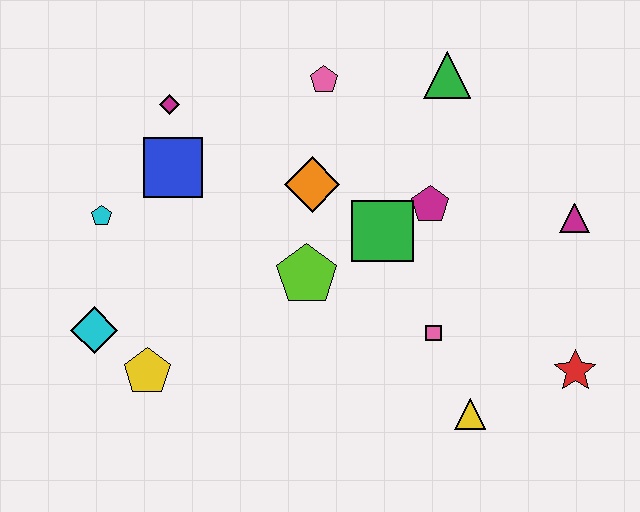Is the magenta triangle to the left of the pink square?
No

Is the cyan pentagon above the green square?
Yes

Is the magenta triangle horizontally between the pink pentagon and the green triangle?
No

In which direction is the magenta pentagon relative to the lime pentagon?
The magenta pentagon is to the right of the lime pentagon.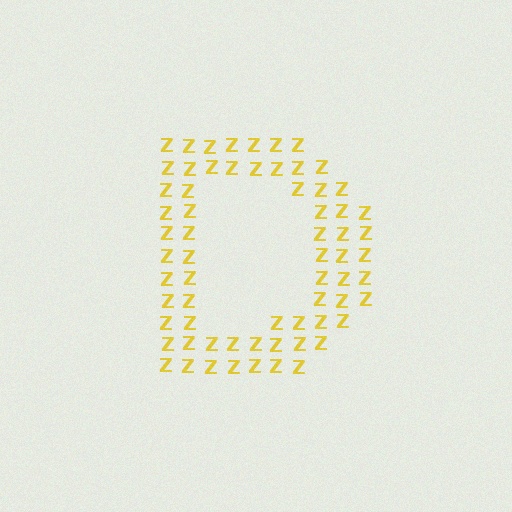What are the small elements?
The small elements are letter Z's.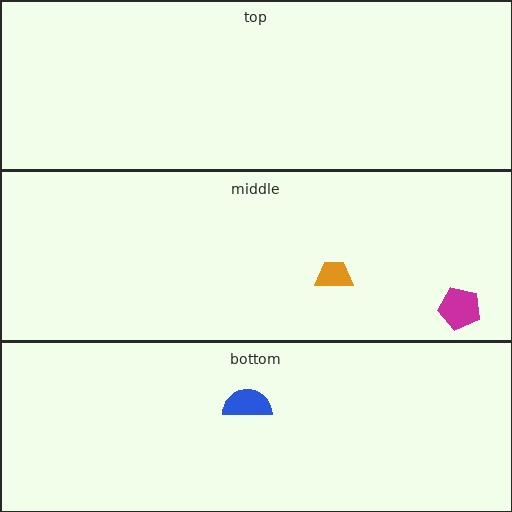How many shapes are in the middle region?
2.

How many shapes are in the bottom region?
1.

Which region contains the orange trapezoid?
The middle region.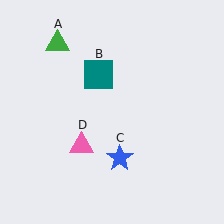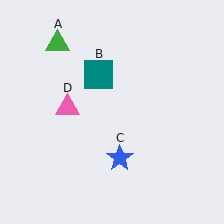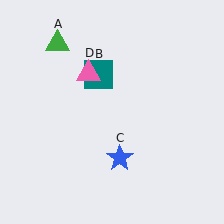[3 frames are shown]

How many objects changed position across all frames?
1 object changed position: pink triangle (object D).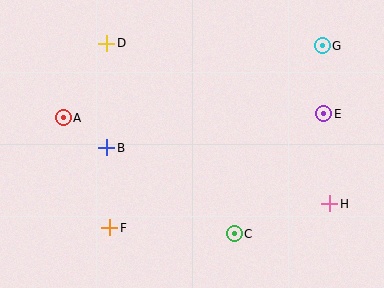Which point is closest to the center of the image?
Point B at (107, 148) is closest to the center.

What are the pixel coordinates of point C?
Point C is at (234, 234).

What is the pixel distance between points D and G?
The distance between D and G is 215 pixels.